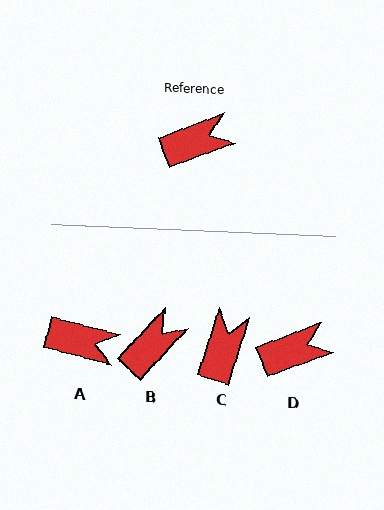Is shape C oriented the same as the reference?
No, it is off by about 51 degrees.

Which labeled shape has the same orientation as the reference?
D.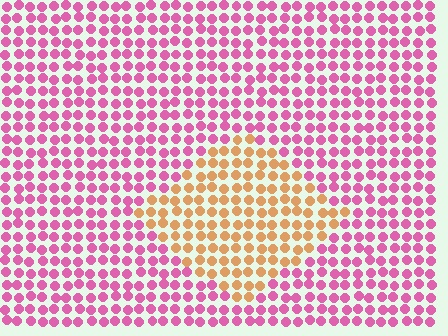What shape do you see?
I see a diamond.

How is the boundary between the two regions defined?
The boundary is defined purely by a slight shift in hue (about 65 degrees). Spacing, size, and orientation are identical on both sides.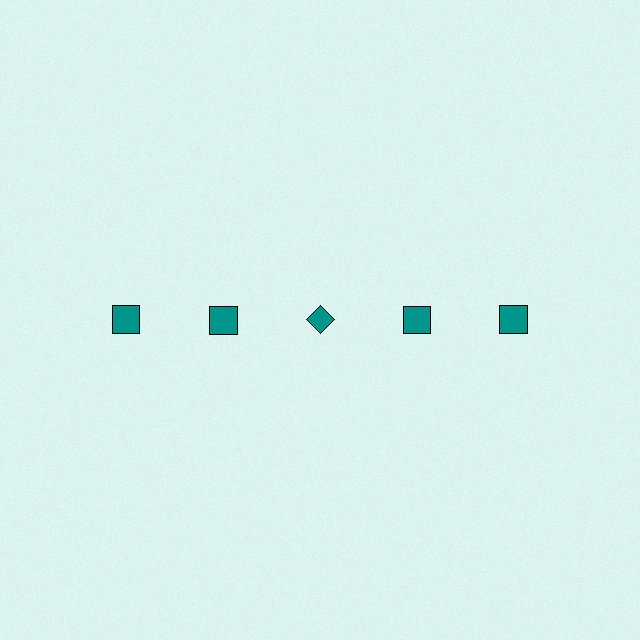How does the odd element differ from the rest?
It has a different shape: diamond instead of square.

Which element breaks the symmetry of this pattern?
The teal diamond in the top row, center column breaks the symmetry. All other shapes are teal squares.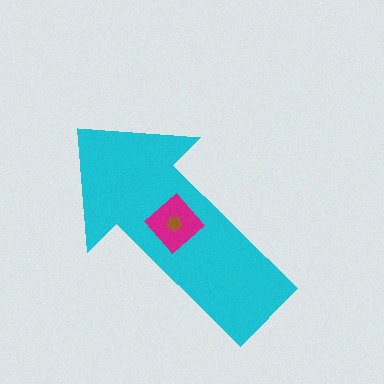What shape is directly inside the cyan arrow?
The magenta diamond.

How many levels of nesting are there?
3.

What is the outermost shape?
The cyan arrow.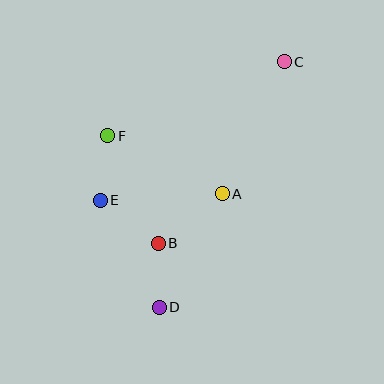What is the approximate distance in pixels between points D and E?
The distance between D and E is approximately 122 pixels.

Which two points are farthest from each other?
Points C and D are farthest from each other.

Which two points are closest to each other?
Points B and D are closest to each other.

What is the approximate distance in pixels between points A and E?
The distance between A and E is approximately 122 pixels.